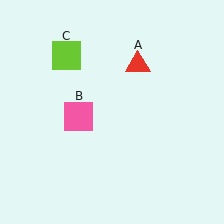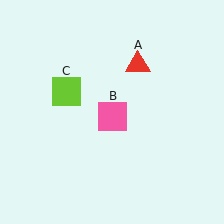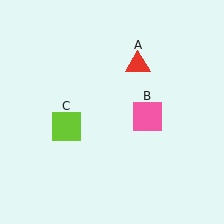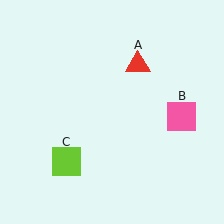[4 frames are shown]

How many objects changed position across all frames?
2 objects changed position: pink square (object B), lime square (object C).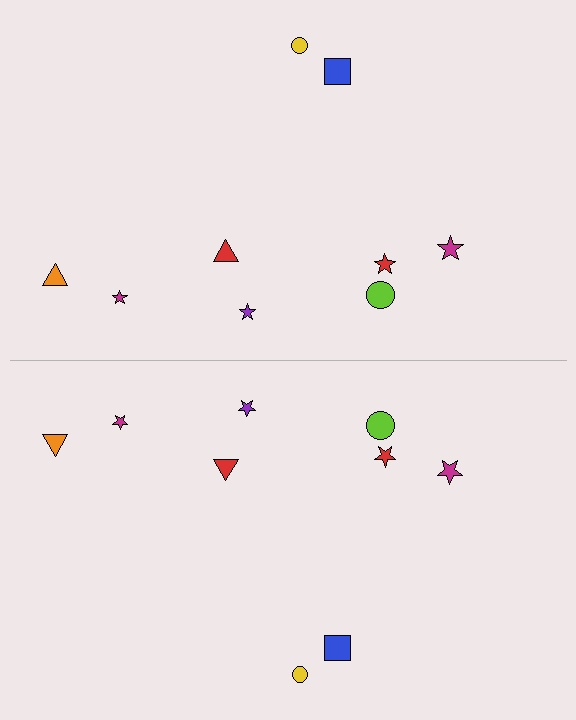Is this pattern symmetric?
Yes, this pattern has bilateral (reflection) symmetry.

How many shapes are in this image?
There are 18 shapes in this image.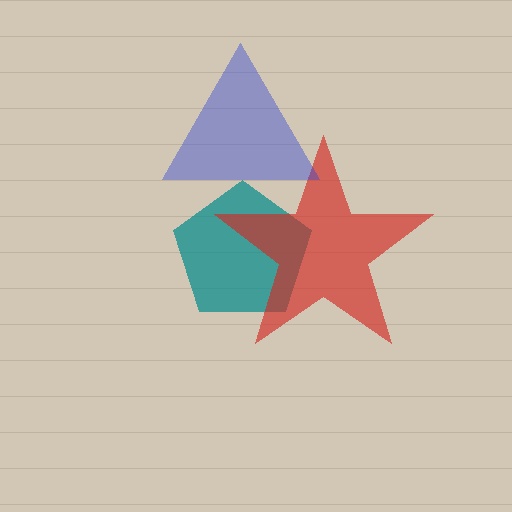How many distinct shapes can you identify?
There are 3 distinct shapes: a teal pentagon, a red star, a blue triangle.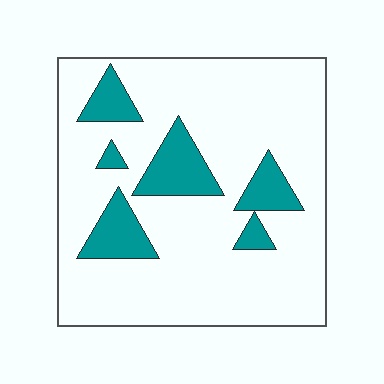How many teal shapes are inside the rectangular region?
6.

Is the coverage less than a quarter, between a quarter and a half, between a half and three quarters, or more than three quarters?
Less than a quarter.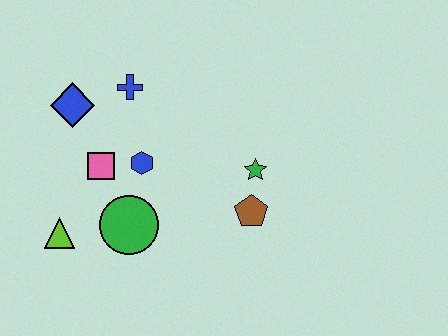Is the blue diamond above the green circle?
Yes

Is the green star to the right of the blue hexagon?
Yes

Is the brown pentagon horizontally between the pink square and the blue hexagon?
No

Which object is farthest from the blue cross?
The brown pentagon is farthest from the blue cross.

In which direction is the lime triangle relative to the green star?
The lime triangle is to the left of the green star.